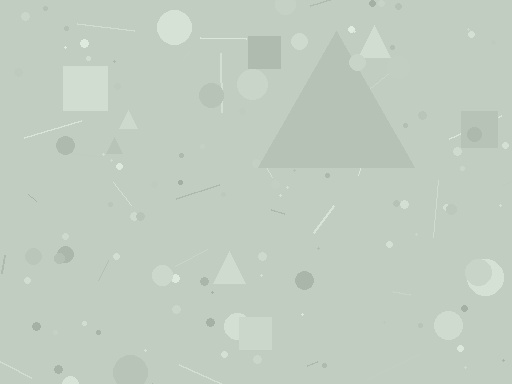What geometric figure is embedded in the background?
A triangle is embedded in the background.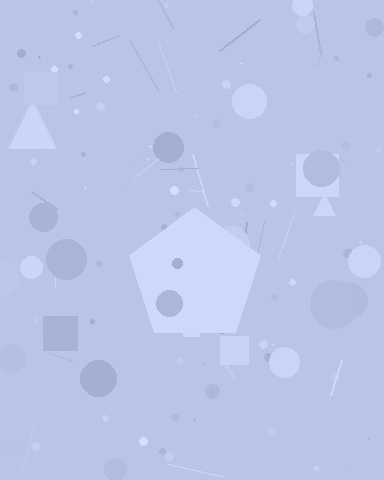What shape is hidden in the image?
A pentagon is hidden in the image.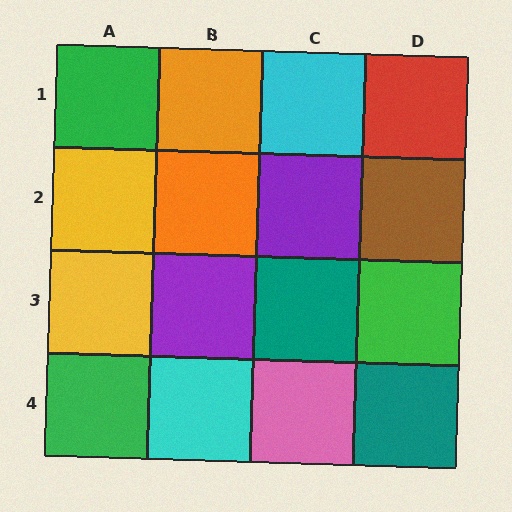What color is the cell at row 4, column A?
Green.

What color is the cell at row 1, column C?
Cyan.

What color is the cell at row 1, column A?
Green.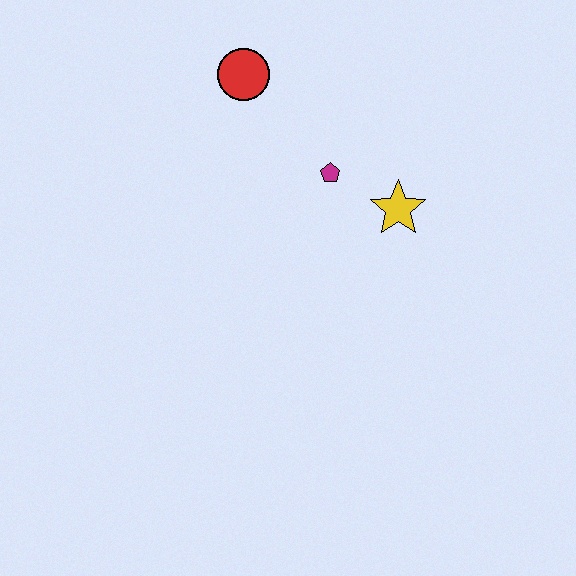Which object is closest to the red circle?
The magenta pentagon is closest to the red circle.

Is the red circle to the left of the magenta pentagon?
Yes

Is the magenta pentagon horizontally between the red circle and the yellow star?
Yes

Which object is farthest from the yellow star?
The red circle is farthest from the yellow star.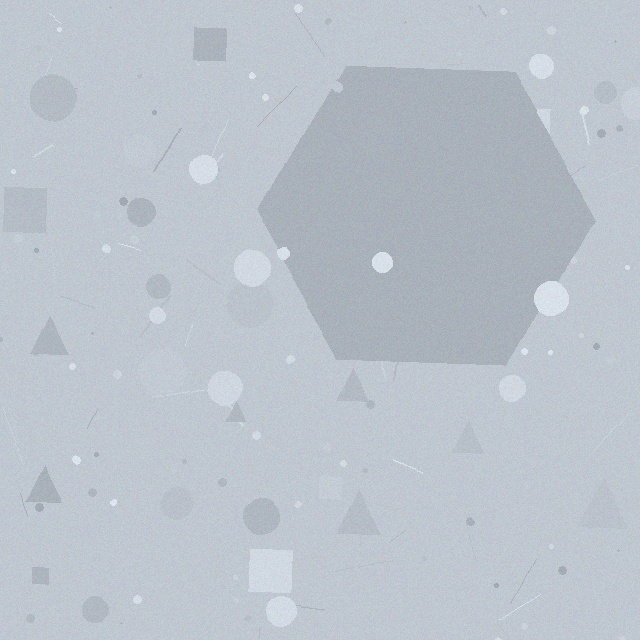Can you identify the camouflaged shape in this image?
The camouflaged shape is a hexagon.